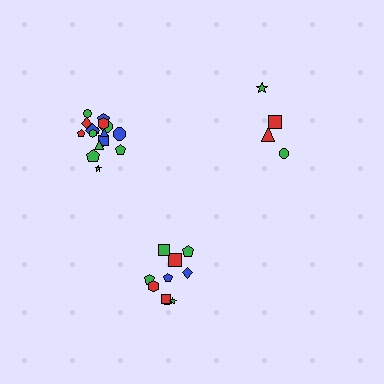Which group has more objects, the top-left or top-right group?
The top-left group.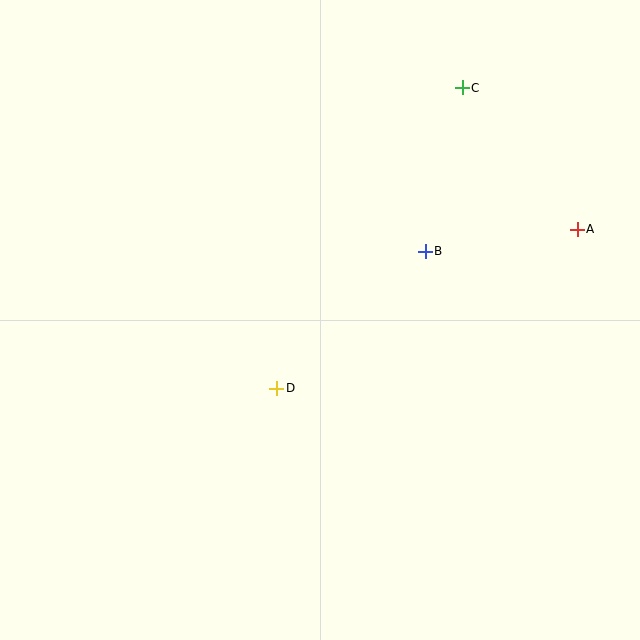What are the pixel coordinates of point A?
Point A is at (577, 229).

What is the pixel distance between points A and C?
The distance between A and C is 183 pixels.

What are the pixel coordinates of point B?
Point B is at (425, 251).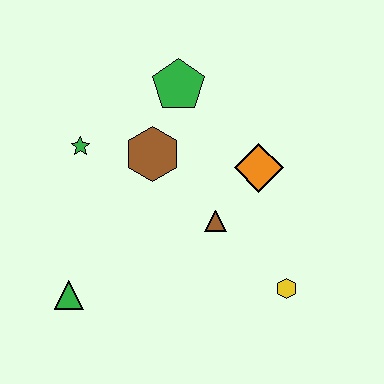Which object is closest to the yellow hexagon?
The brown triangle is closest to the yellow hexagon.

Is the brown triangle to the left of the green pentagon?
No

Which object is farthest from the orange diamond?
The green triangle is farthest from the orange diamond.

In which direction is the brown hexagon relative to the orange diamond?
The brown hexagon is to the left of the orange diamond.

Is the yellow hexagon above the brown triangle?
No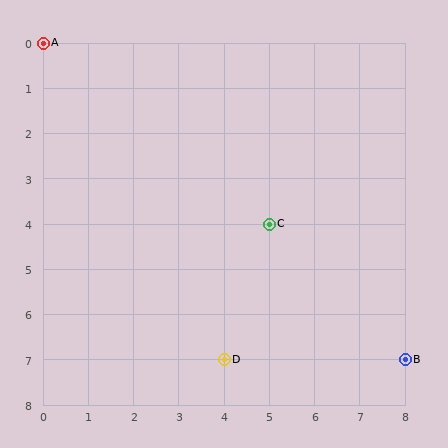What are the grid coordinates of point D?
Point D is at grid coordinates (4, 7).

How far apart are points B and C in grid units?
Points B and C are 3 columns and 3 rows apart (about 4.2 grid units diagonally).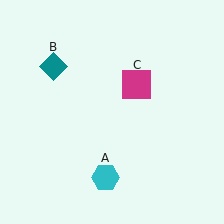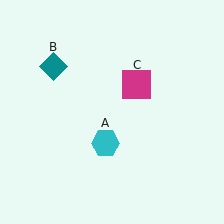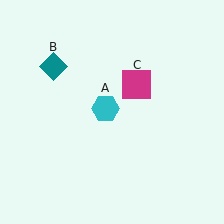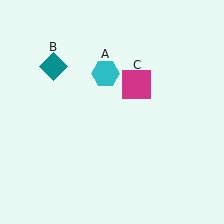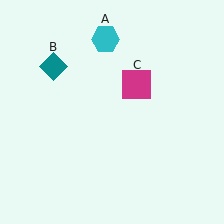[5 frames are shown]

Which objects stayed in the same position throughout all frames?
Teal diamond (object B) and magenta square (object C) remained stationary.